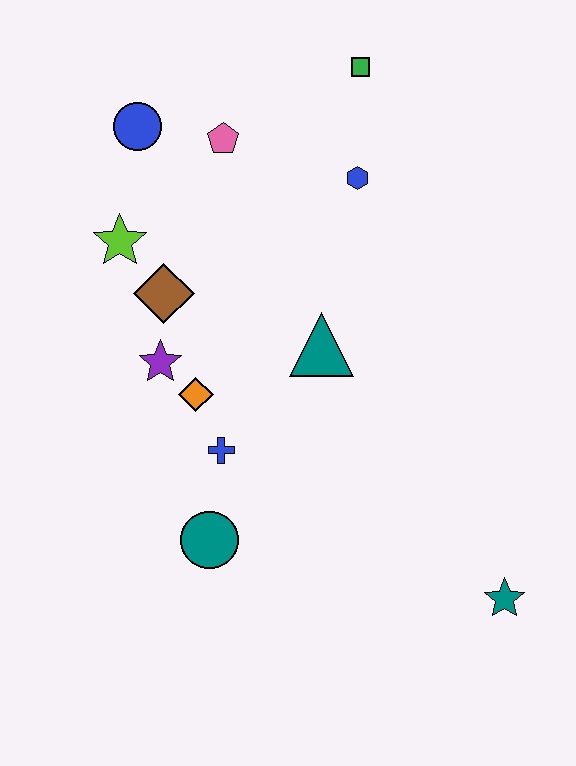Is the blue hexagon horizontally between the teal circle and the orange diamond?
No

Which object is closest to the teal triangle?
The orange diamond is closest to the teal triangle.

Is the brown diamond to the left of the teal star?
Yes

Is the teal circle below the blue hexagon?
Yes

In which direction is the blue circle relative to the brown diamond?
The blue circle is above the brown diamond.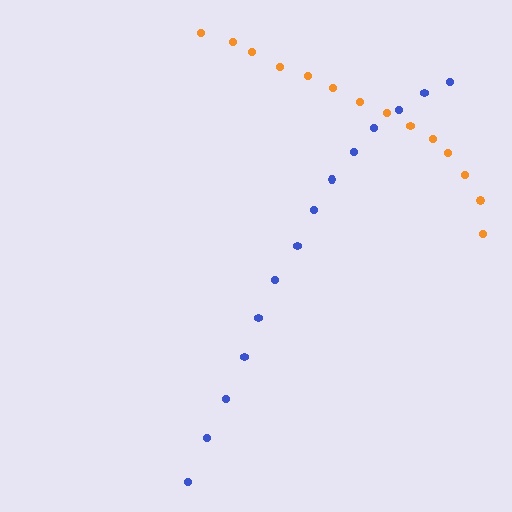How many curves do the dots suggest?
There are 2 distinct paths.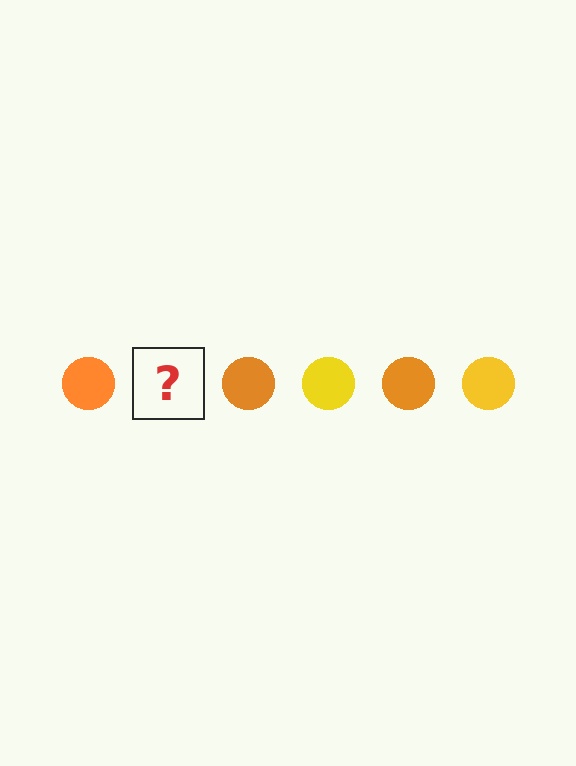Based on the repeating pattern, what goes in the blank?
The blank should be a yellow circle.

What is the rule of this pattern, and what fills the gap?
The rule is that the pattern cycles through orange, yellow circles. The gap should be filled with a yellow circle.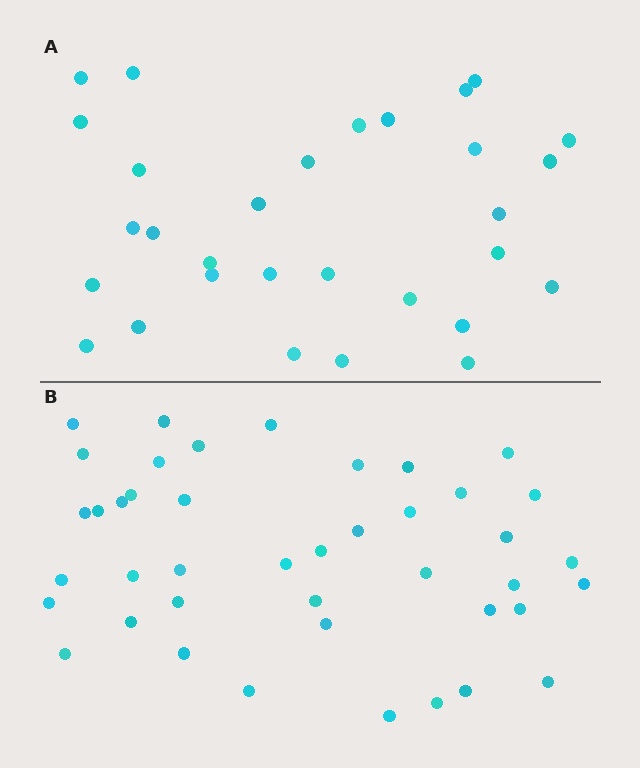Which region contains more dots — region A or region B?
Region B (the bottom region) has more dots.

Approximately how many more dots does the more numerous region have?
Region B has roughly 12 or so more dots than region A.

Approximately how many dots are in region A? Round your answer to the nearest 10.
About 30 dots.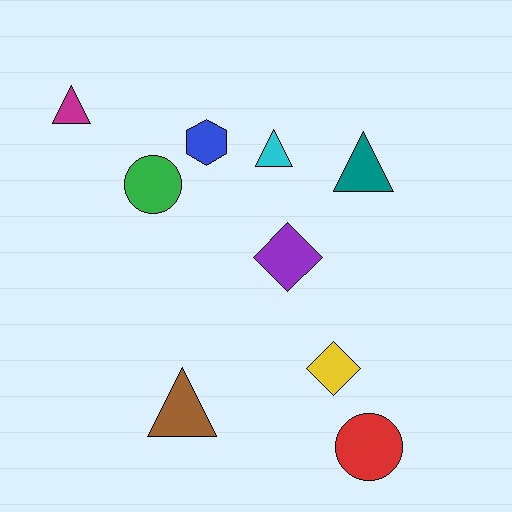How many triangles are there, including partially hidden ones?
There are 4 triangles.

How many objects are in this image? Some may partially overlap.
There are 9 objects.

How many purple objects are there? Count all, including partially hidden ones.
There is 1 purple object.